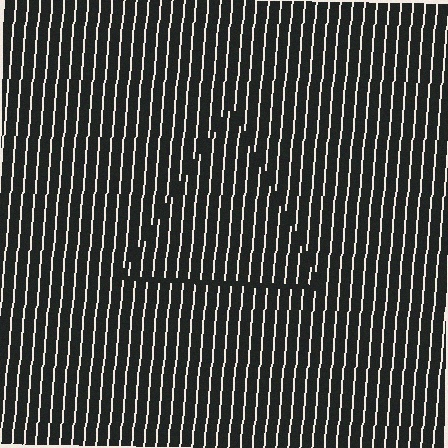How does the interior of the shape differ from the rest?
The interior of the shape contains the same grating, shifted by half a period — the contour is defined by the phase discontinuity where line-ends from the inner and outer gratings abut.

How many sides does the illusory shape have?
3 sides — the line-ends trace a triangle.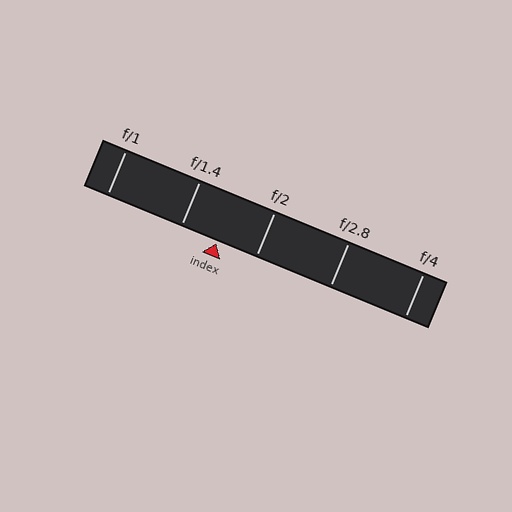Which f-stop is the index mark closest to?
The index mark is closest to f/1.4.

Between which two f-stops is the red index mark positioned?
The index mark is between f/1.4 and f/2.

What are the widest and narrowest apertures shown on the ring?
The widest aperture shown is f/1 and the narrowest is f/4.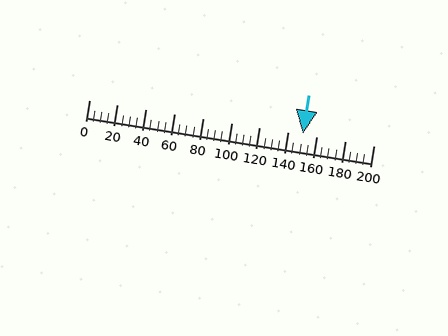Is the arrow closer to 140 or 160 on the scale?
The arrow is closer to 160.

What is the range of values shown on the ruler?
The ruler shows values from 0 to 200.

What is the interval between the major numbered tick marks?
The major tick marks are spaced 20 units apart.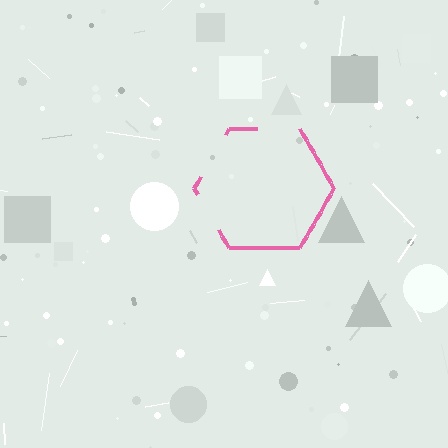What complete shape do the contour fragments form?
The contour fragments form a hexagon.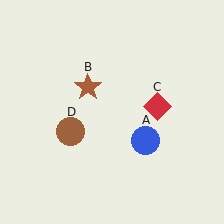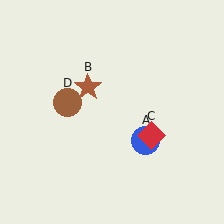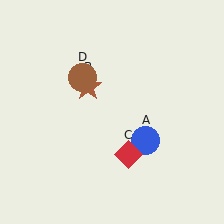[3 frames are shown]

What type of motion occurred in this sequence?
The red diamond (object C), brown circle (object D) rotated clockwise around the center of the scene.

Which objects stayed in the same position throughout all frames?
Blue circle (object A) and brown star (object B) remained stationary.